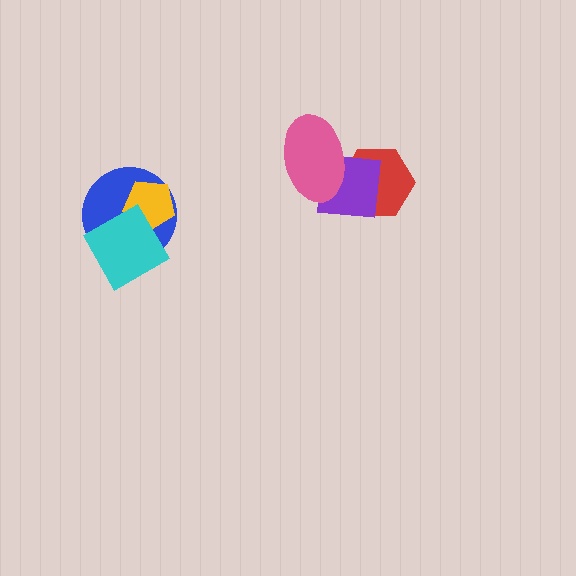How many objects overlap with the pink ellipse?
2 objects overlap with the pink ellipse.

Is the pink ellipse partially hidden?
No, no other shape covers it.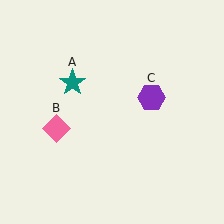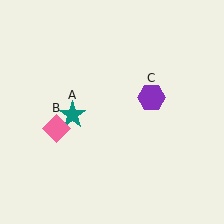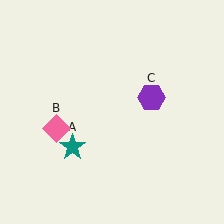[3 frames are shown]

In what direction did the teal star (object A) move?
The teal star (object A) moved down.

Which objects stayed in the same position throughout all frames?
Pink diamond (object B) and purple hexagon (object C) remained stationary.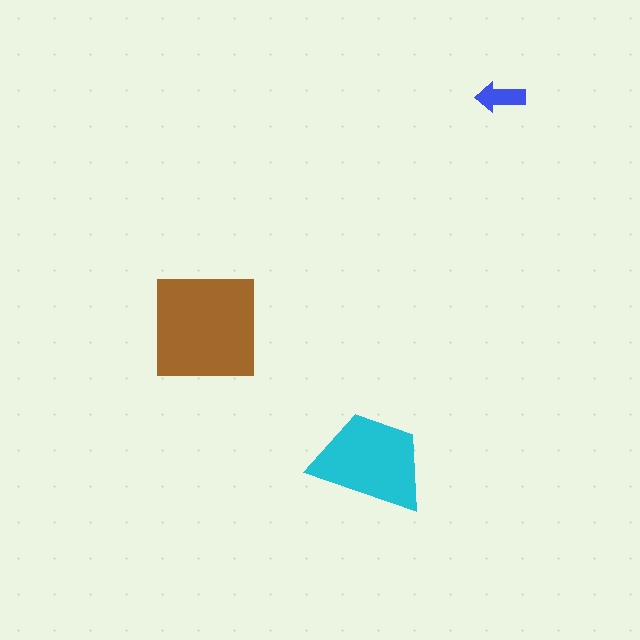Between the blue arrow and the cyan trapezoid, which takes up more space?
The cyan trapezoid.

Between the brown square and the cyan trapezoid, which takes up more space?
The brown square.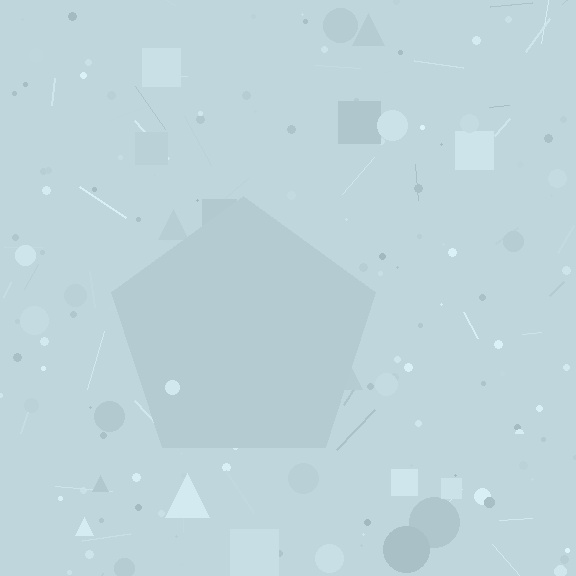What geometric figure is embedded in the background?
A pentagon is embedded in the background.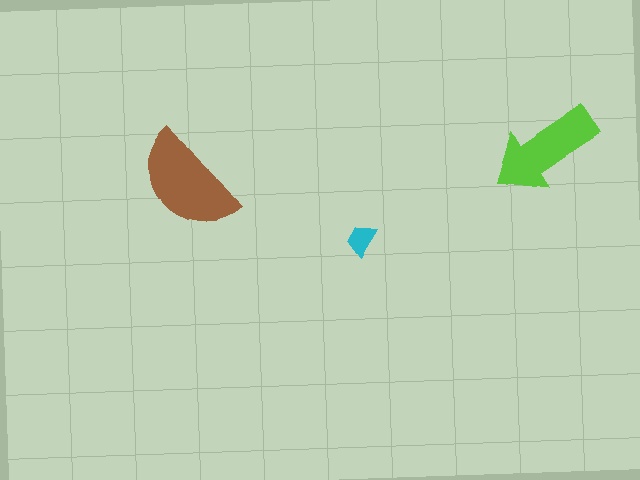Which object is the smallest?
The cyan trapezoid.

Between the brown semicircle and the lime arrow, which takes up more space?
The brown semicircle.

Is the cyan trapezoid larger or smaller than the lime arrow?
Smaller.